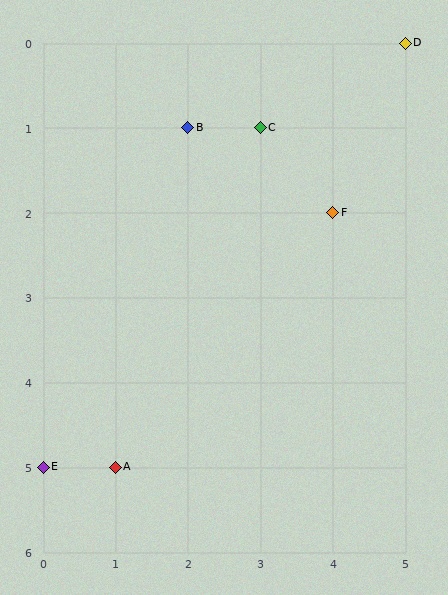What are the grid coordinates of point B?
Point B is at grid coordinates (2, 1).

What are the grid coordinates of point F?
Point F is at grid coordinates (4, 2).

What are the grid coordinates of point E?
Point E is at grid coordinates (0, 5).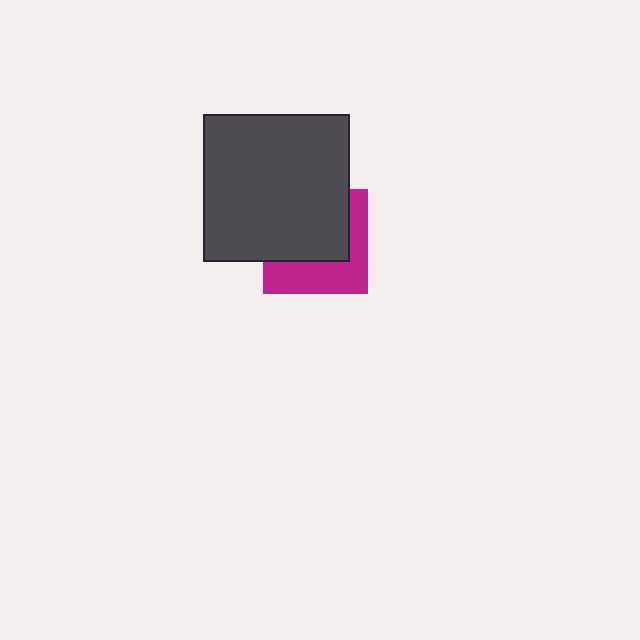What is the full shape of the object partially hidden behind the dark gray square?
The partially hidden object is a magenta square.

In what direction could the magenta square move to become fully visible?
The magenta square could move toward the lower-right. That would shift it out from behind the dark gray square entirely.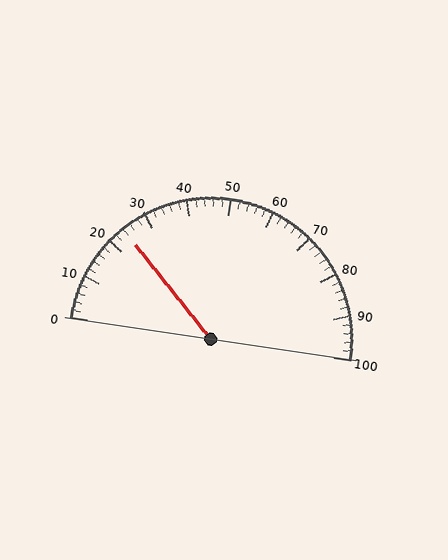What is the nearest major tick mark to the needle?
The nearest major tick mark is 20.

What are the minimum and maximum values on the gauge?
The gauge ranges from 0 to 100.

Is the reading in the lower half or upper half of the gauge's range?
The reading is in the lower half of the range (0 to 100).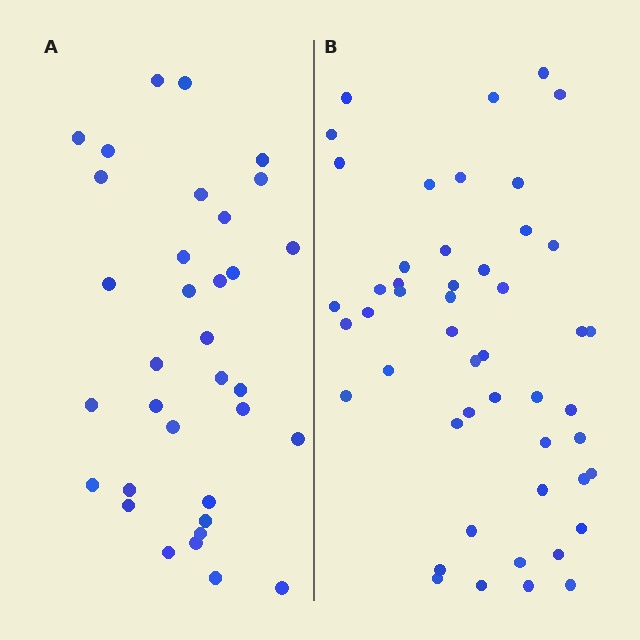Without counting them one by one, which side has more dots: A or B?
Region B (the right region) has more dots.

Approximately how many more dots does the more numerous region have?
Region B has approximately 15 more dots than region A.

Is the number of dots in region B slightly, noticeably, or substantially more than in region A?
Region B has noticeably more, but not dramatically so. The ratio is roughly 1.4 to 1.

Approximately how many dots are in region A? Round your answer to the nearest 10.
About 30 dots. (The exact count is 34, which rounds to 30.)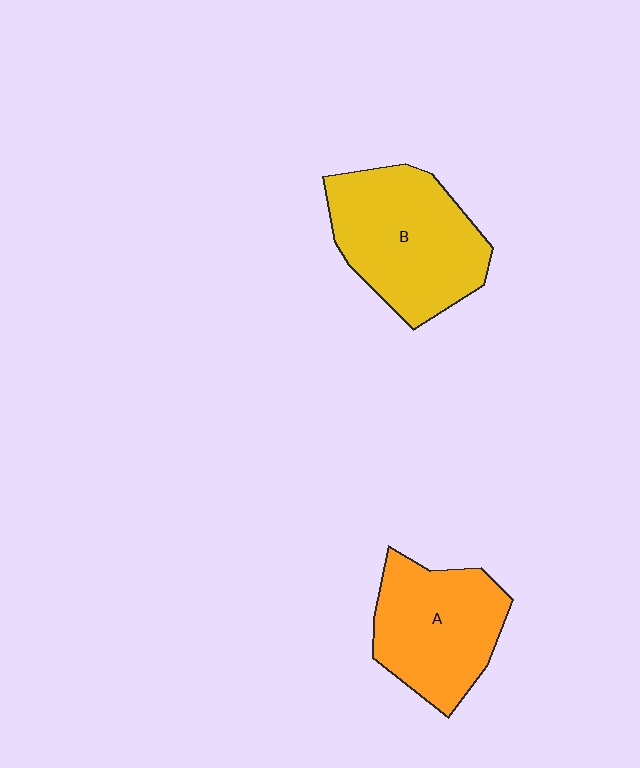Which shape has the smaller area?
Shape A (orange).